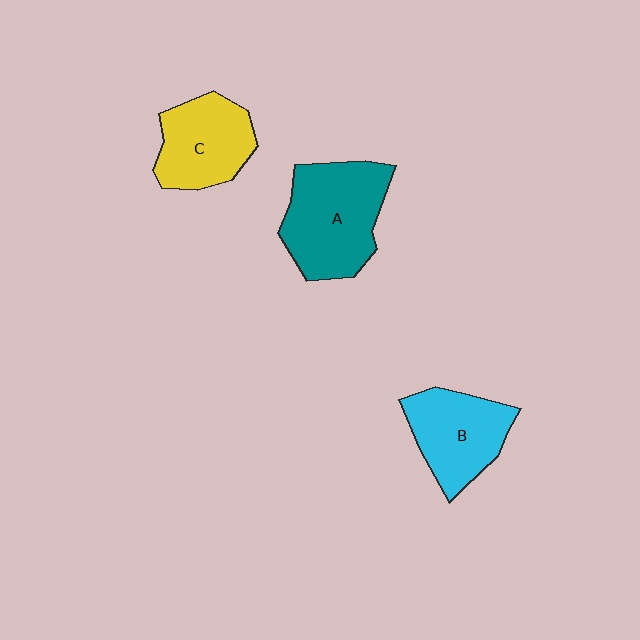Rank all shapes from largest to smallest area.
From largest to smallest: A (teal), B (cyan), C (yellow).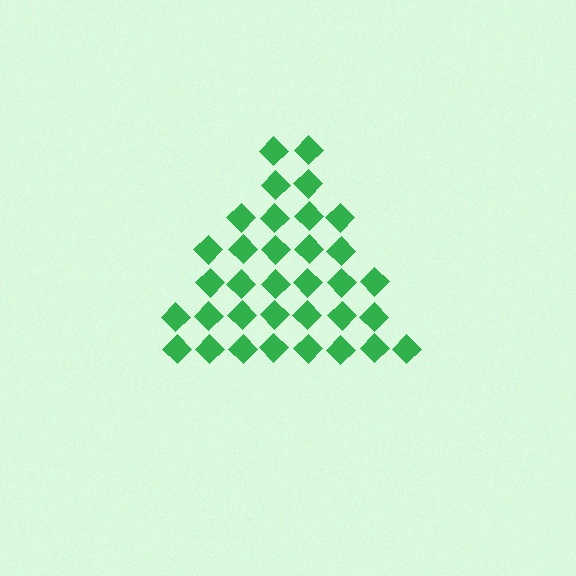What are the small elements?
The small elements are diamonds.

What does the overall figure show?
The overall figure shows a triangle.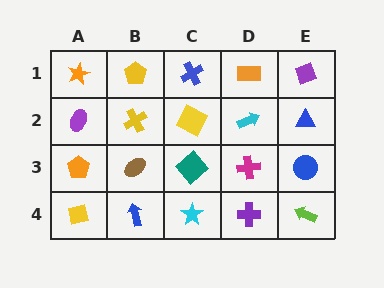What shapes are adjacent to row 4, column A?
An orange pentagon (row 3, column A), a blue arrow (row 4, column B).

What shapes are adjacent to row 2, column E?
A purple diamond (row 1, column E), a blue circle (row 3, column E), a cyan arrow (row 2, column D).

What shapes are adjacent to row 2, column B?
A yellow pentagon (row 1, column B), a brown ellipse (row 3, column B), a purple ellipse (row 2, column A), a yellow square (row 2, column C).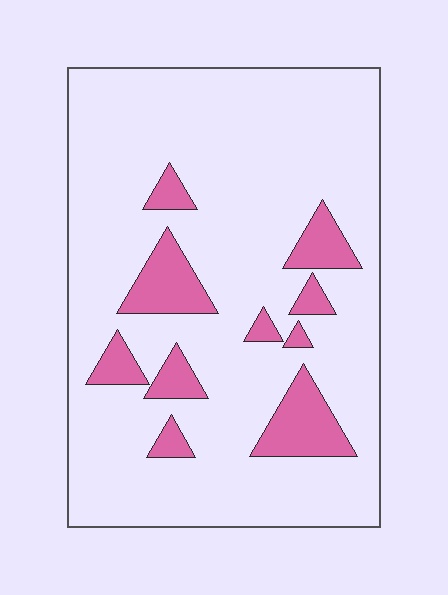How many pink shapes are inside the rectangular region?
10.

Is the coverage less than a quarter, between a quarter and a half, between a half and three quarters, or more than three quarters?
Less than a quarter.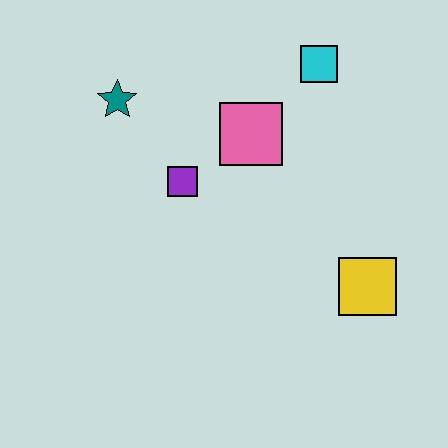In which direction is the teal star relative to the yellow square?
The teal star is to the left of the yellow square.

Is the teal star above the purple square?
Yes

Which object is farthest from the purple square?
The yellow square is farthest from the purple square.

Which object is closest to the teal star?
The purple square is closest to the teal star.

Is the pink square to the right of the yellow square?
No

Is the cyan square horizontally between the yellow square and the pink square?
Yes